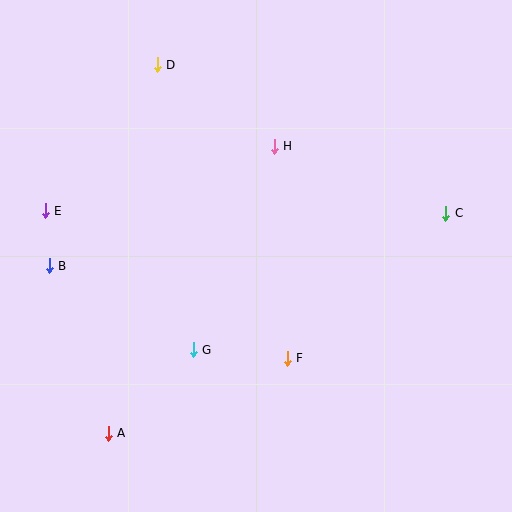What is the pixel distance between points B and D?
The distance between B and D is 228 pixels.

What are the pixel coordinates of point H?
Point H is at (274, 146).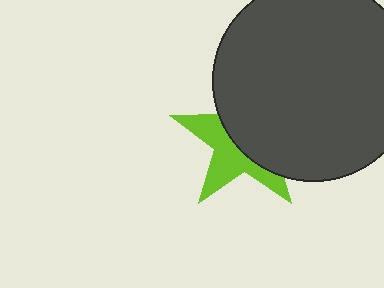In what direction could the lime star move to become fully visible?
The lime star could move toward the lower-left. That would shift it out from behind the dark gray circle entirely.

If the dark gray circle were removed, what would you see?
You would see the complete lime star.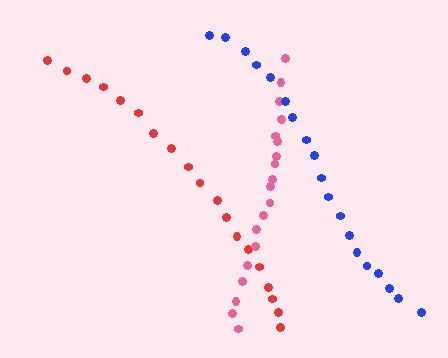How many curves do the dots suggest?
There are 3 distinct paths.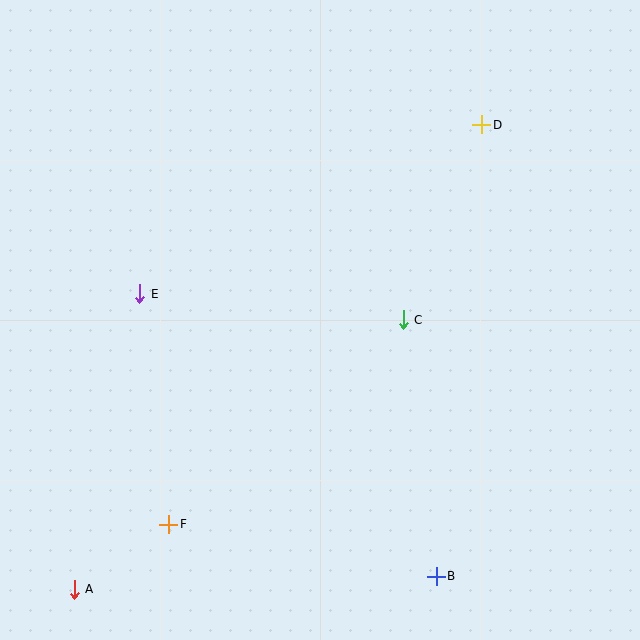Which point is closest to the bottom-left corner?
Point A is closest to the bottom-left corner.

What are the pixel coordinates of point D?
Point D is at (482, 125).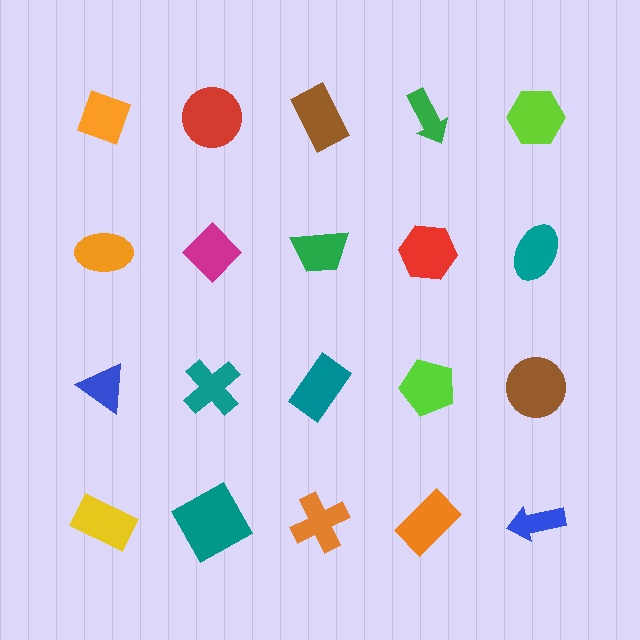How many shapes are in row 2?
5 shapes.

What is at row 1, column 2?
A red circle.